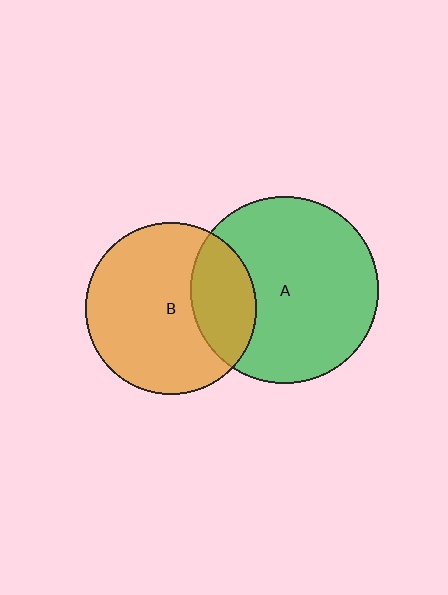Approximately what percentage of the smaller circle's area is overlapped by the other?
Approximately 25%.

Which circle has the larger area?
Circle A (green).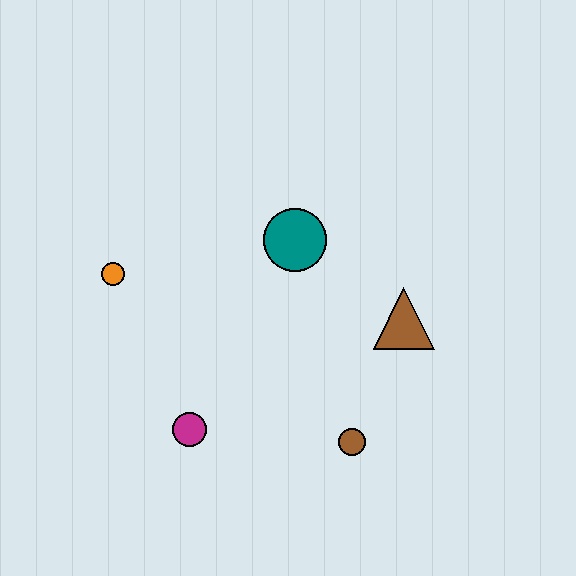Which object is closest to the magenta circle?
The brown circle is closest to the magenta circle.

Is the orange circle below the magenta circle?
No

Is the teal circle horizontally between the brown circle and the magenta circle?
Yes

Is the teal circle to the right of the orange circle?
Yes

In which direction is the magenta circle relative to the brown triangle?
The magenta circle is to the left of the brown triangle.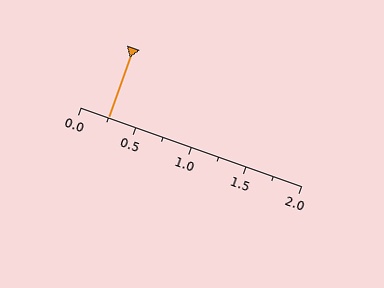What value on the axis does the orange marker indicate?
The marker indicates approximately 0.25.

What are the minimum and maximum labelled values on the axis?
The axis runs from 0.0 to 2.0.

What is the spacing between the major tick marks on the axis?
The major ticks are spaced 0.5 apart.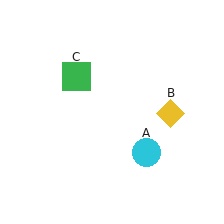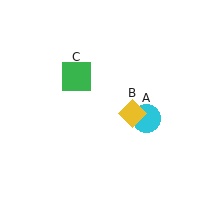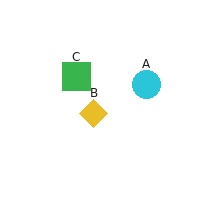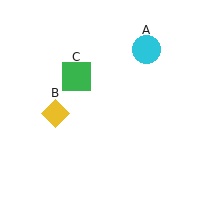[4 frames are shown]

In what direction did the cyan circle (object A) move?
The cyan circle (object A) moved up.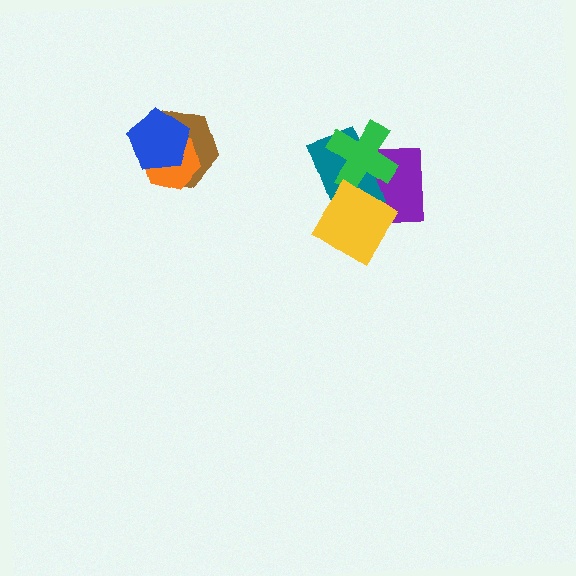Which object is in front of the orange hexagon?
The blue pentagon is in front of the orange hexagon.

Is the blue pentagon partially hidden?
No, no other shape covers it.